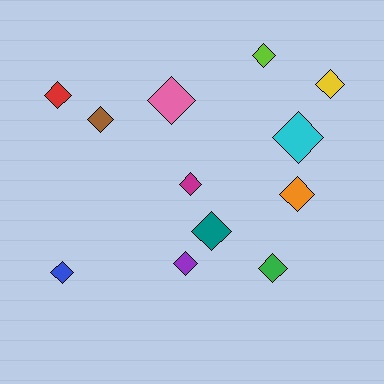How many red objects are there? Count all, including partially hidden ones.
There is 1 red object.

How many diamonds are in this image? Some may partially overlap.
There are 12 diamonds.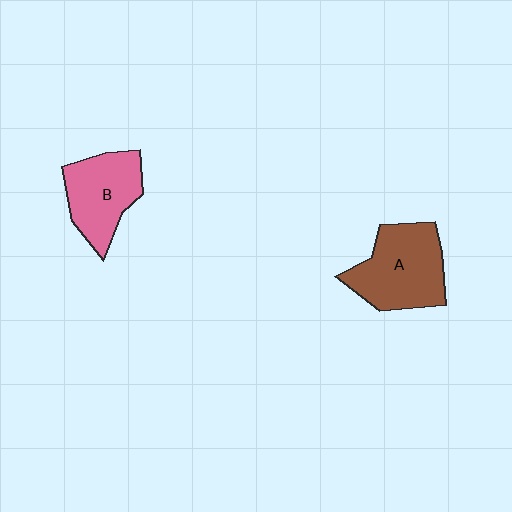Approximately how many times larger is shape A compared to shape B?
Approximately 1.2 times.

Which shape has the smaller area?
Shape B (pink).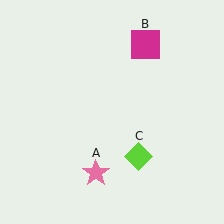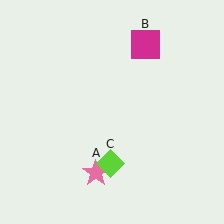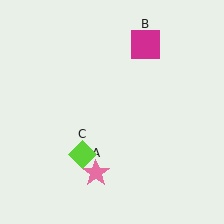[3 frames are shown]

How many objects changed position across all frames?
1 object changed position: lime diamond (object C).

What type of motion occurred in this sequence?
The lime diamond (object C) rotated clockwise around the center of the scene.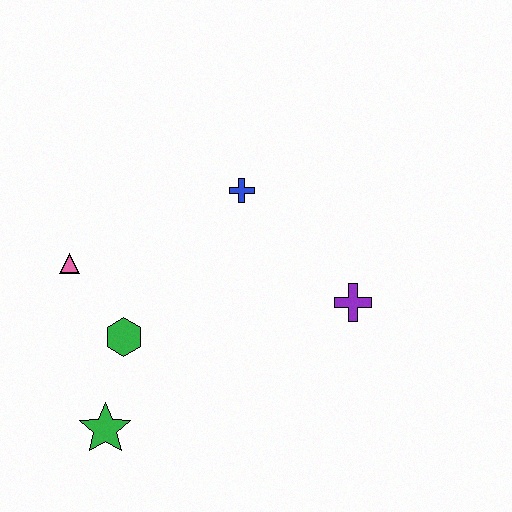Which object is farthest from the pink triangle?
The purple cross is farthest from the pink triangle.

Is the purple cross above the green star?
Yes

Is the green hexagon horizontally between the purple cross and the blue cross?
No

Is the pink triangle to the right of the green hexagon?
No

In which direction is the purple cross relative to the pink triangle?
The purple cross is to the right of the pink triangle.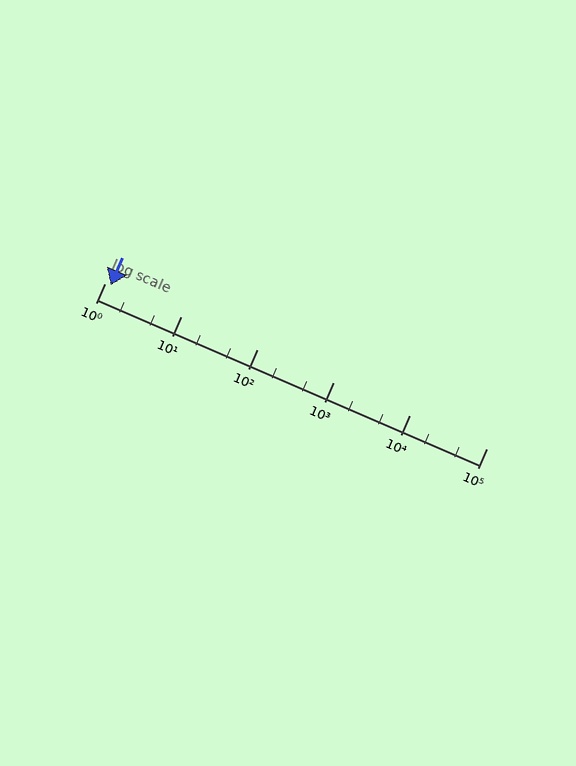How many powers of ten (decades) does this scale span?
The scale spans 5 decades, from 1 to 100000.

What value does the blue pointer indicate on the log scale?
The pointer indicates approximately 1.2.